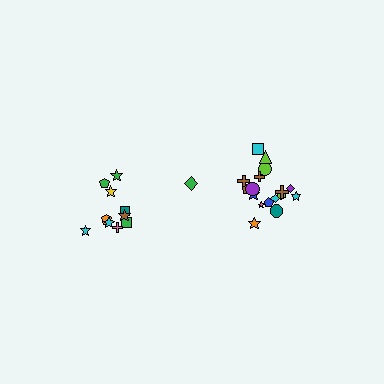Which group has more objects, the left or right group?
The right group.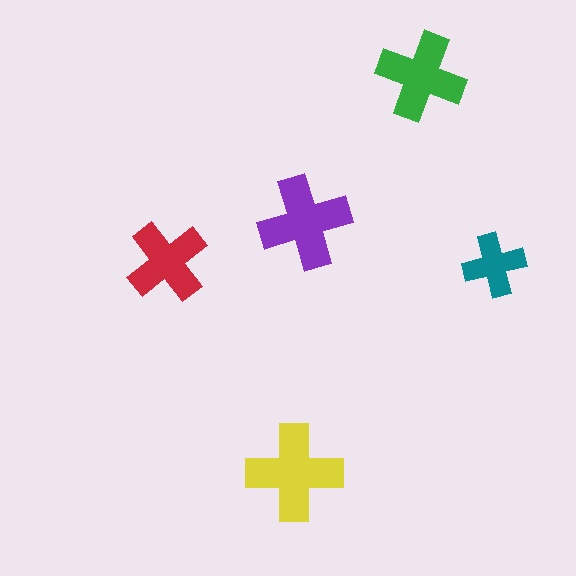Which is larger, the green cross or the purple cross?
The purple one.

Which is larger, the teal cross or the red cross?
The red one.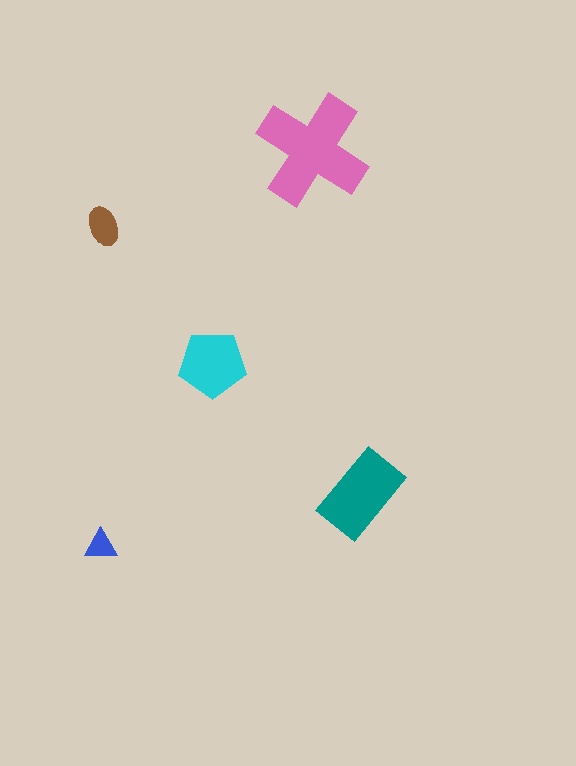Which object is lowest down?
The blue triangle is bottommost.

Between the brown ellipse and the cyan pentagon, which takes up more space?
The cyan pentagon.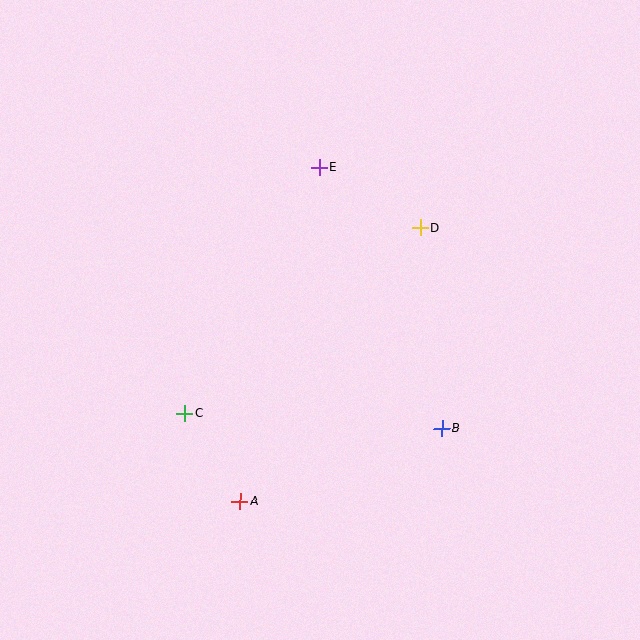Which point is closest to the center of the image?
Point D at (420, 228) is closest to the center.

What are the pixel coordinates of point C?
Point C is at (185, 413).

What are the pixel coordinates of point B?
Point B is at (442, 428).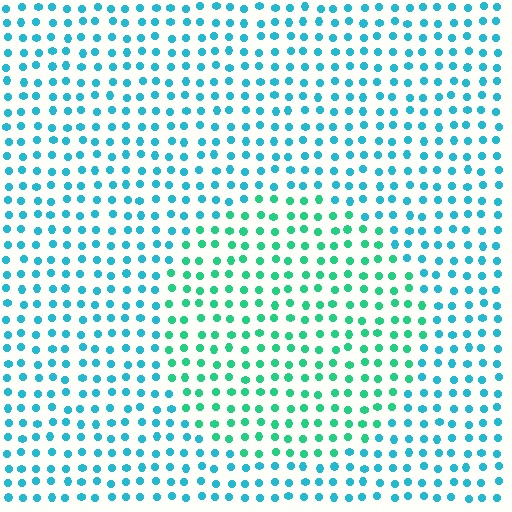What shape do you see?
I see a circle.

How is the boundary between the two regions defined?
The boundary is defined purely by a slight shift in hue (about 35 degrees). Spacing, size, and orientation are identical on both sides.